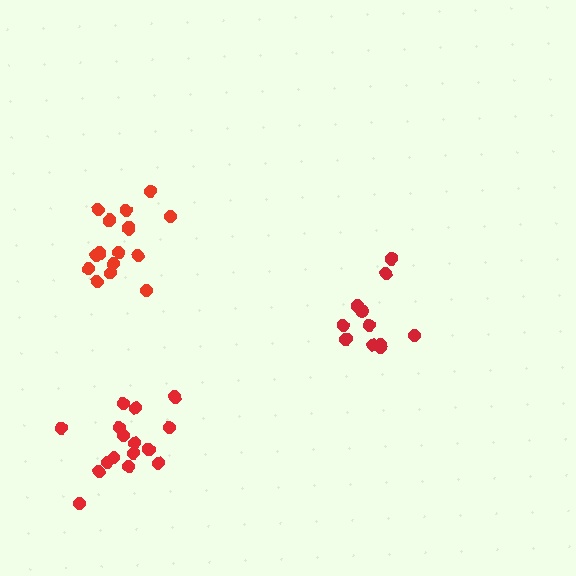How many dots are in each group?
Group 1: 11 dots, Group 2: 16 dots, Group 3: 16 dots (43 total).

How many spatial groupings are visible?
There are 3 spatial groupings.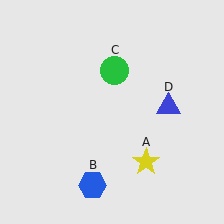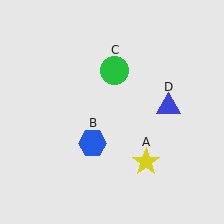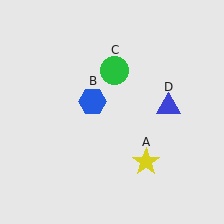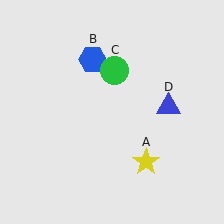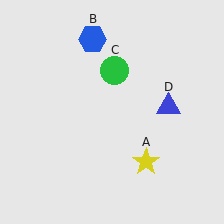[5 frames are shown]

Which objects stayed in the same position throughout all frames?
Yellow star (object A) and green circle (object C) and blue triangle (object D) remained stationary.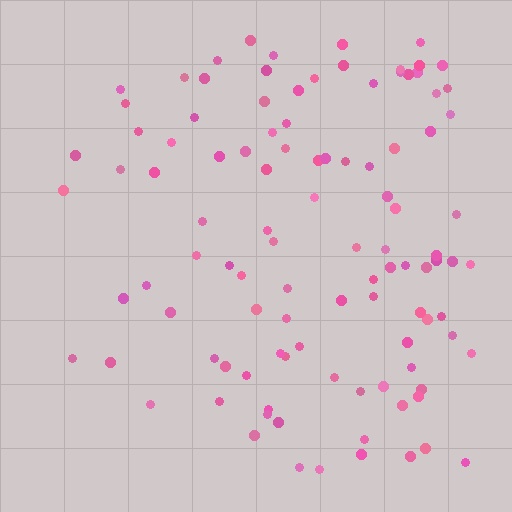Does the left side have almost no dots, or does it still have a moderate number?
Still a moderate number, just noticeably fewer than the right.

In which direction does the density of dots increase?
From left to right, with the right side densest.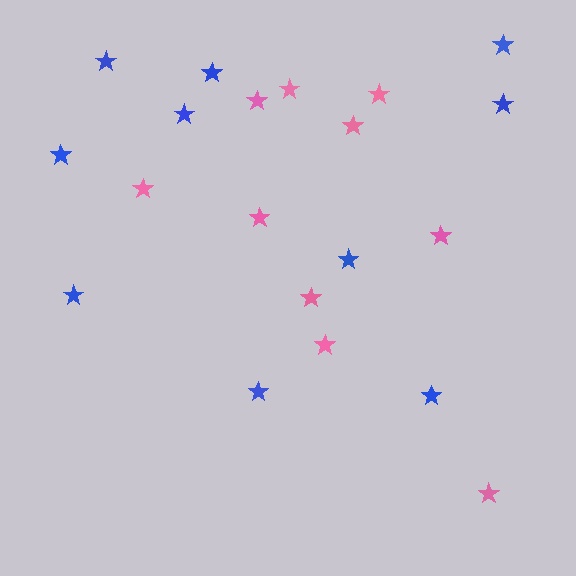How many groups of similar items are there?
There are 2 groups: one group of blue stars (10) and one group of pink stars (10).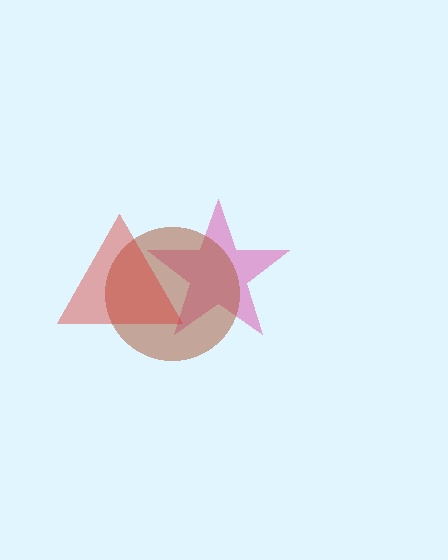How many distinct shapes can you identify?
There are 3 distinct shapes: a pink star, a brown circle, a red triangle.